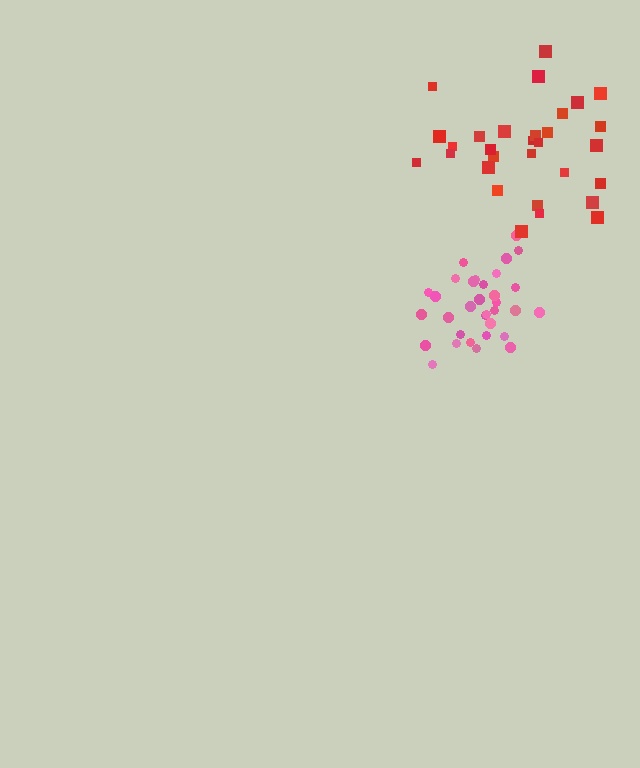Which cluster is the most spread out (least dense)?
Red.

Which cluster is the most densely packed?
Pink.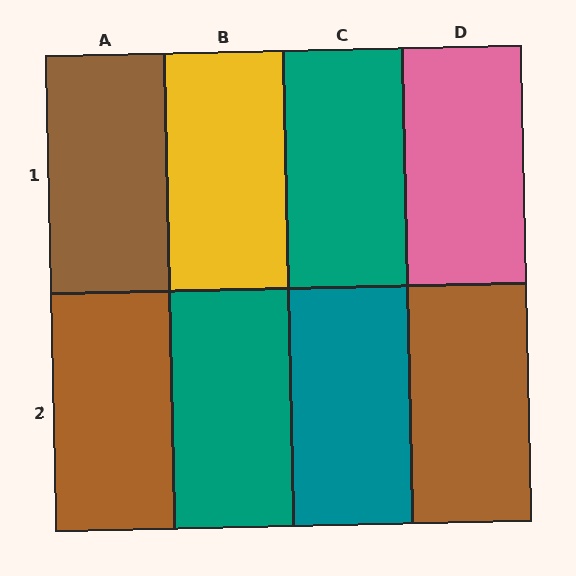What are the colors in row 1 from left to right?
Brown, yellow, teal, pink.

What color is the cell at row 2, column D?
Brown.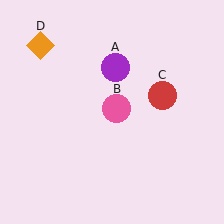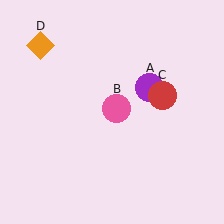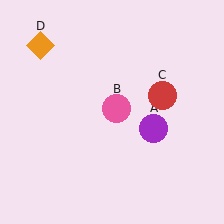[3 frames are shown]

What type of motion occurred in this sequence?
The purple circle (object A) rotated clockwise around the center of the scene.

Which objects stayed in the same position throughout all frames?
Pink circle (object B) and red circle (object C) and orange diamond (object D) remained stationary.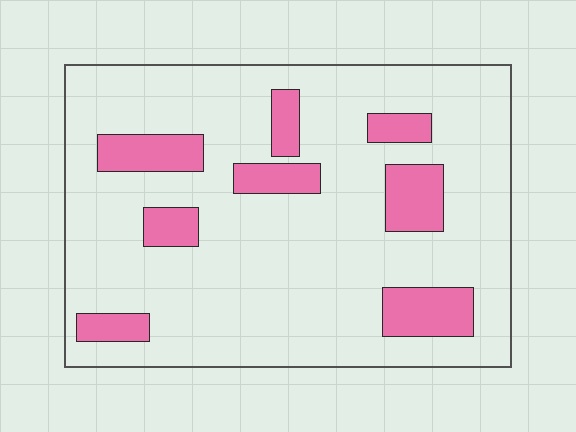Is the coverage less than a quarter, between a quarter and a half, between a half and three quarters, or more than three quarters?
Less than a quarter.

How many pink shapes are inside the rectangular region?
8.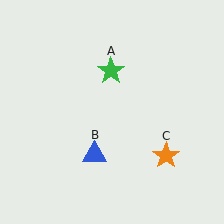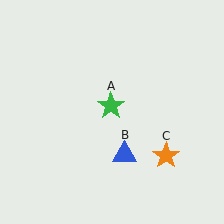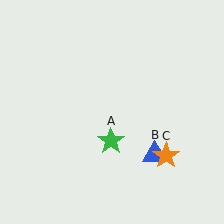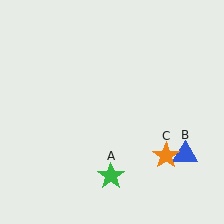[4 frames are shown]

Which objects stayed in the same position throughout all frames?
Orange star (object C) remained stationary.